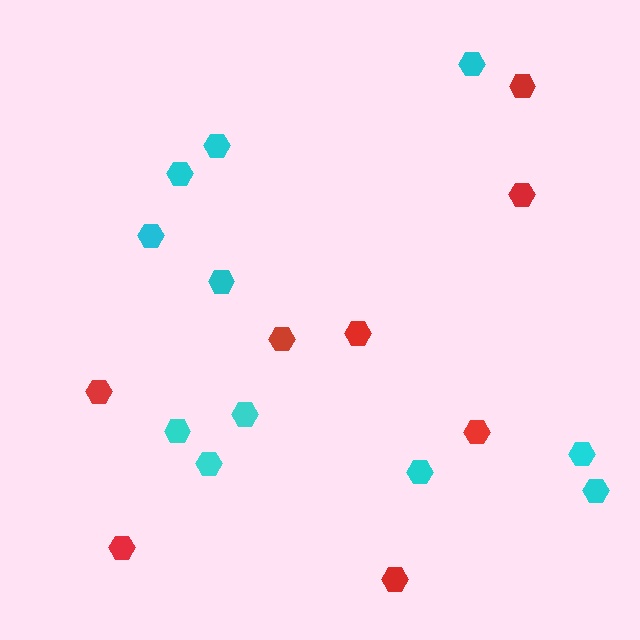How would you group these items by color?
There are 2 groups: one group of red hexagons (8) and one group of cyan hexagons (11).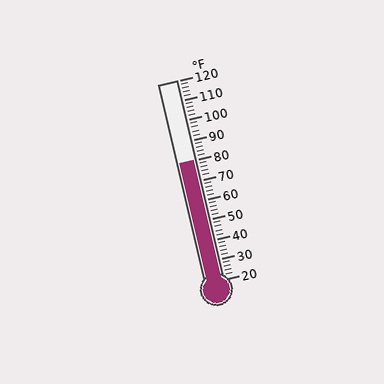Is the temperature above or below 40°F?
The temperature is above 40°F.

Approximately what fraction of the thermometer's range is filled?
The thermometer is filled to approximately 60% of its range.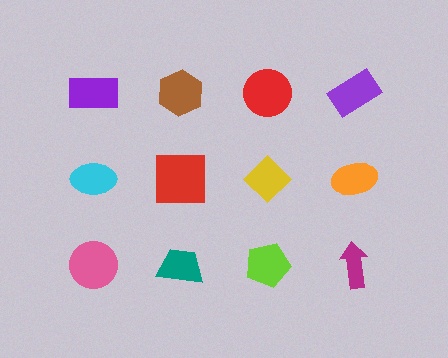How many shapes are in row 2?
4 shapes.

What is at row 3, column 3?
A lime pentagon.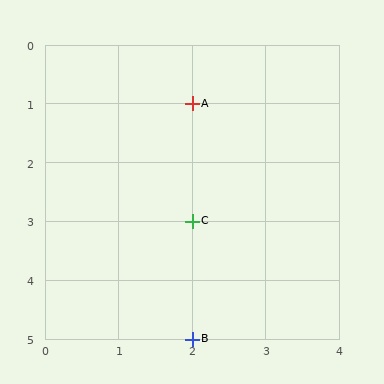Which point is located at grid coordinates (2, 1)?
Point A is at (2, 1).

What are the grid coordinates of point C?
Point C is at grid coordinates (2, 3).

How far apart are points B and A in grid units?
Points B and A are 4 rows apart.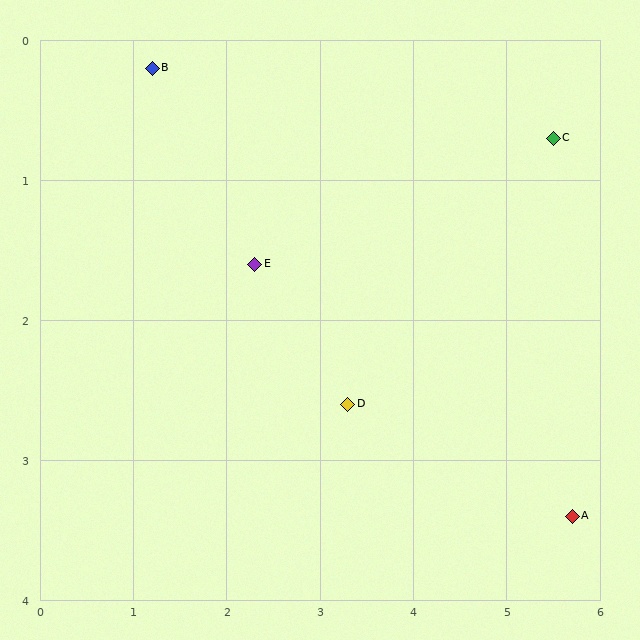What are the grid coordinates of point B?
Point B is at approximately (1.2, 0.2).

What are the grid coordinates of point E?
Point E is at approximately (2.3, 1.6).